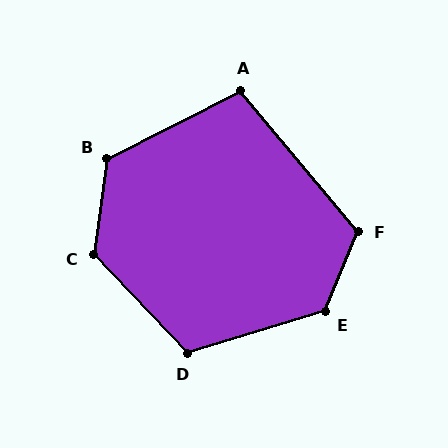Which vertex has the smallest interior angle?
A, at approximately 103 degrees.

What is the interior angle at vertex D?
Approximately 117 degrees (obtuse).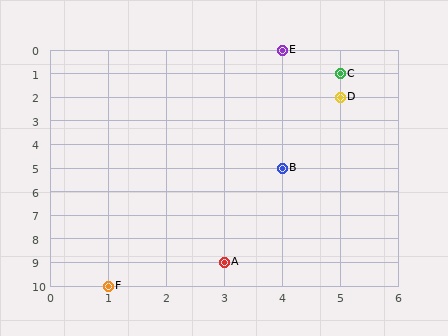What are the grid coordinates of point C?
Point C is at grid coordinates (5, 1).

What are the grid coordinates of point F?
Point F is at grid coordinates (1, 10).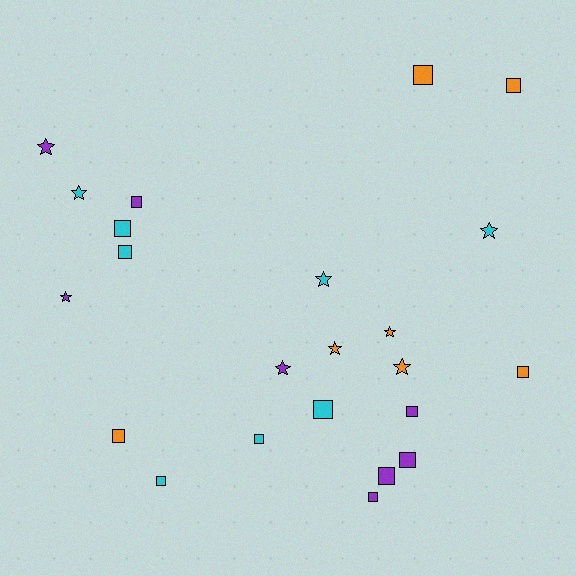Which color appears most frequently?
Purple, with 8 objects.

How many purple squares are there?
There are 5 purple squares.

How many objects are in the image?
There are 23 objects.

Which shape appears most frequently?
Square, with 14 objects.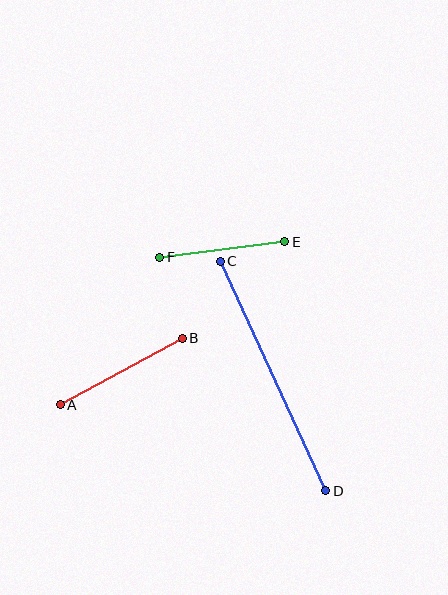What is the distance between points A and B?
The distance is approximately 139 pixels.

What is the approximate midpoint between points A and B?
The midpoint is at approximately (121, 372) pixels.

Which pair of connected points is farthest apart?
Points C and D are farthest apart.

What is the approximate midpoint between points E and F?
The midpoint is at approximately (222, 249) pixels.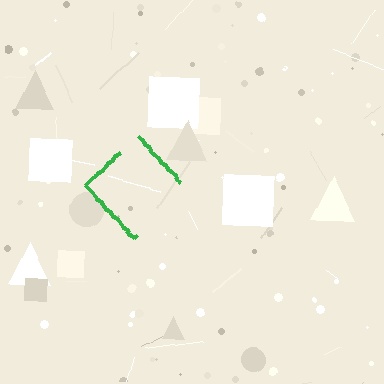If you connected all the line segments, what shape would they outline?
They would outline a diamond.